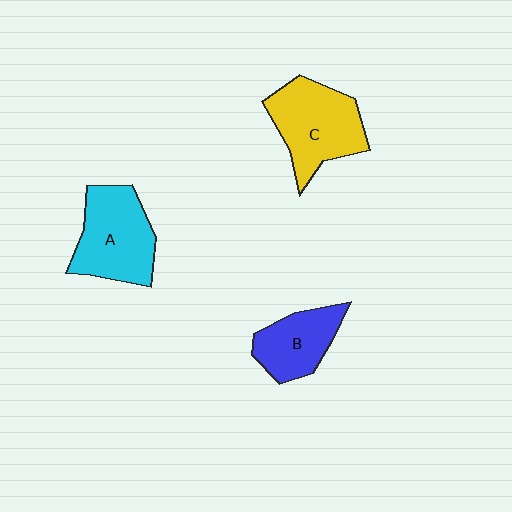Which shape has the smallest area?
Shape B (blue).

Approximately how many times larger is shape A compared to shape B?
Approximately 1.4 times.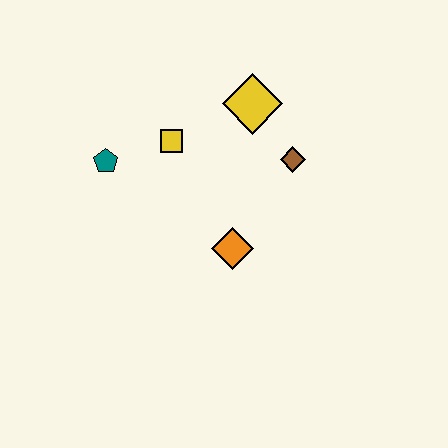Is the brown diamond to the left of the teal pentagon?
No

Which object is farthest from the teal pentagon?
The brown diamond is farthest from the teal pentagon.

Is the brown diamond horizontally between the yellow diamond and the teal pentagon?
No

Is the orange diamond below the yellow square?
Yes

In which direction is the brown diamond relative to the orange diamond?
The brown diamond is above the orange diamond.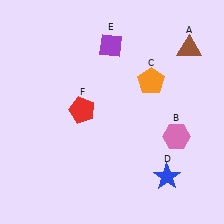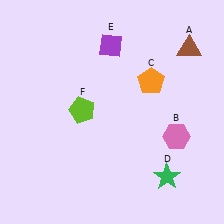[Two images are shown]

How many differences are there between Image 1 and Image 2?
There are 2 differences between the two images.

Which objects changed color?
D changed from blue to green. F changed from red to lime.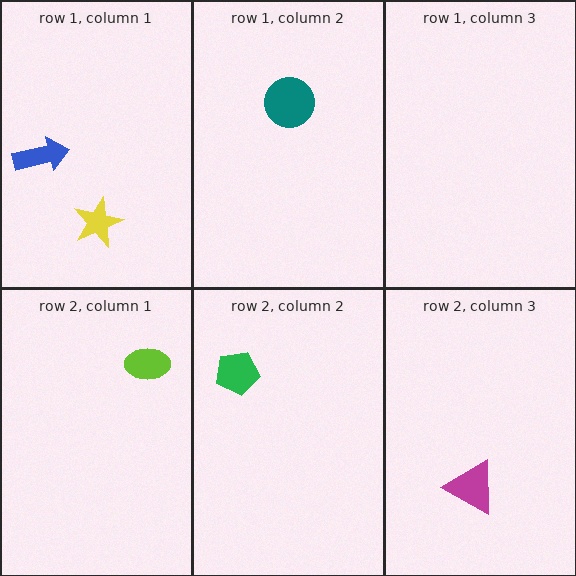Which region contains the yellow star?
The row 1, column 1 region.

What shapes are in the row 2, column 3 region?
The magenta triangle.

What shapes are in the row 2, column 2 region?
The green pentagon.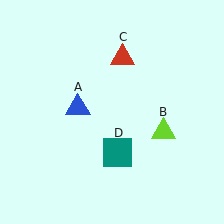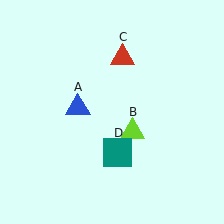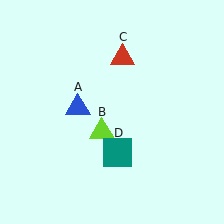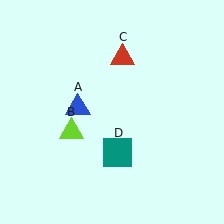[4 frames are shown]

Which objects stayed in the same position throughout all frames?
Blue triangle (object A) and red triangle (object C) and teal square (object D) remained stationary.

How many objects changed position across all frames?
1 object changed position: lime triangle (object B).